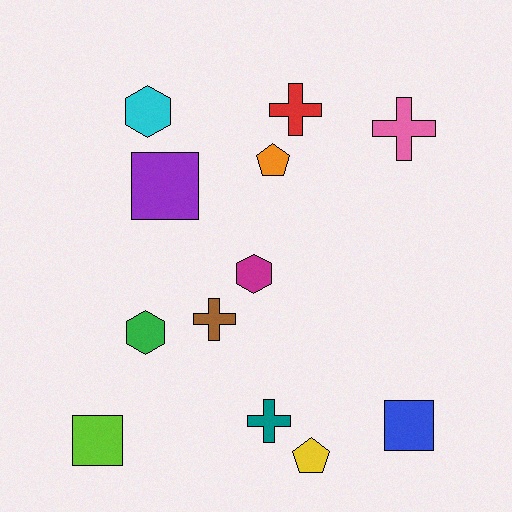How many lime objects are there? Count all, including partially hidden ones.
There is 1 lime object.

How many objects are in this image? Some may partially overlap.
There are 12 objects.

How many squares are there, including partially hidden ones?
There are 3 squares.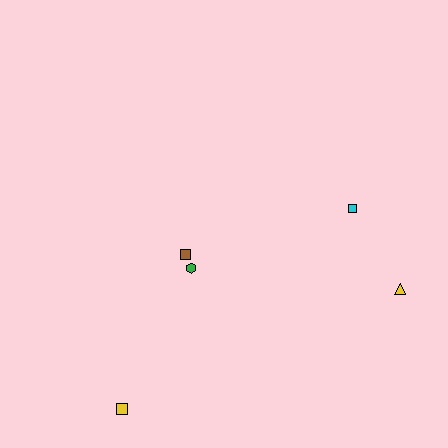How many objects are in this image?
There are 5 objects.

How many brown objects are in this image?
There is 1 brown object.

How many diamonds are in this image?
There are no diamonds.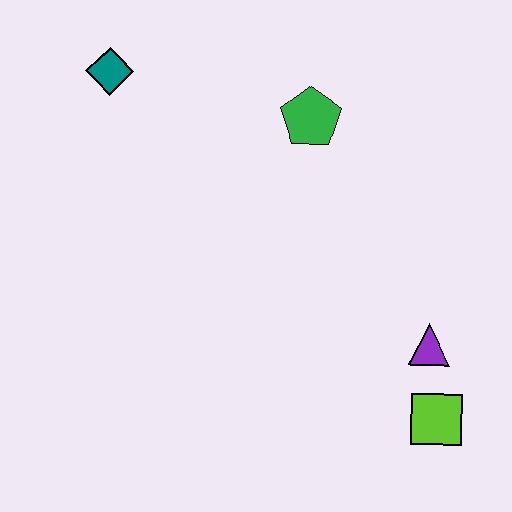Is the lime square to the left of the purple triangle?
No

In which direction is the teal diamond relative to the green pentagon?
The teal diamond is to the left of the green pentagon.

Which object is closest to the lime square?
The purple triangle is closest to the lime square.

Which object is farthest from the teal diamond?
The lime square is farthest from the teal diamond.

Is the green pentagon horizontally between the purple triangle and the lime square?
No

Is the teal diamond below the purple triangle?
No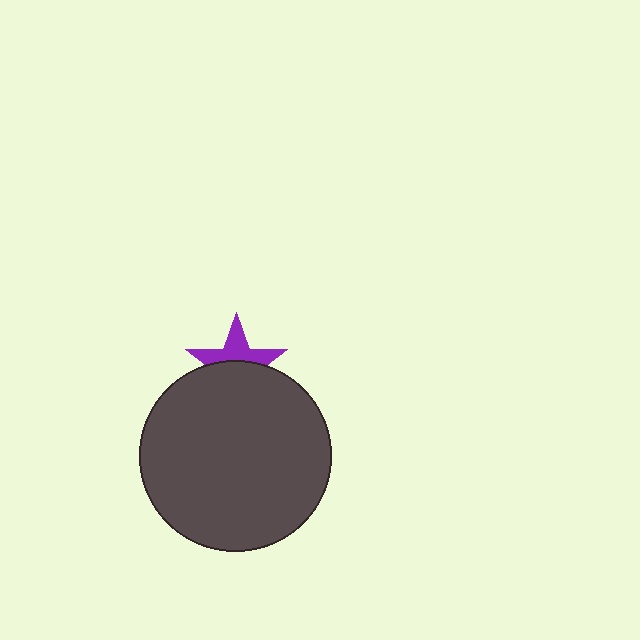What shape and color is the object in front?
The object in front is a dark gray circle.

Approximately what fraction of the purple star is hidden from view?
Roughly 54% of the purple star is hidden behind the dark gray circle.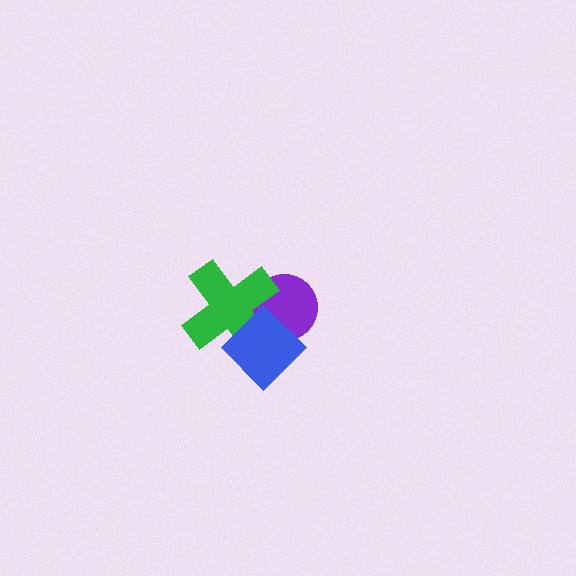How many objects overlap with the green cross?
2 objects overlap with the green cross.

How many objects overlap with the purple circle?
2 objects overlap with the purple circle.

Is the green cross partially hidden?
Yes, it is partially covered by another shape.